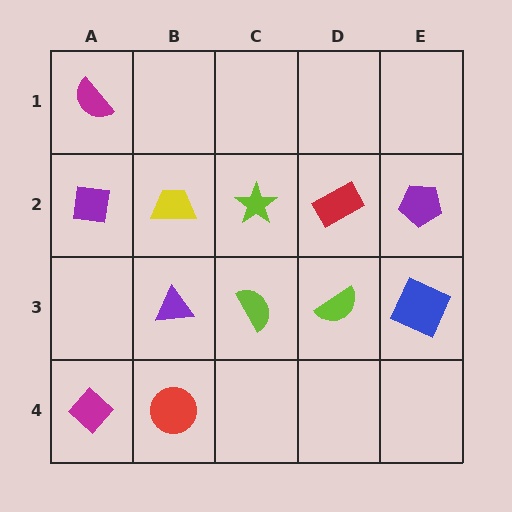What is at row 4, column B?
A red circle.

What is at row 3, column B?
A purple triangle.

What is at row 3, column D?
A lime semicircle.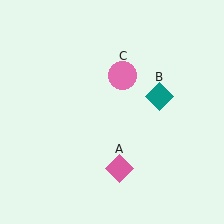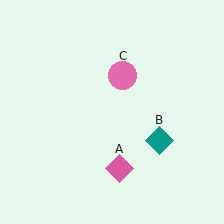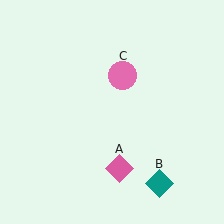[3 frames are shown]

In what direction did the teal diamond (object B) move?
The teal diamond (object B) moved down.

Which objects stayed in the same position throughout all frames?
Pink diamond (object A) and pink circle (object C) remained stationary.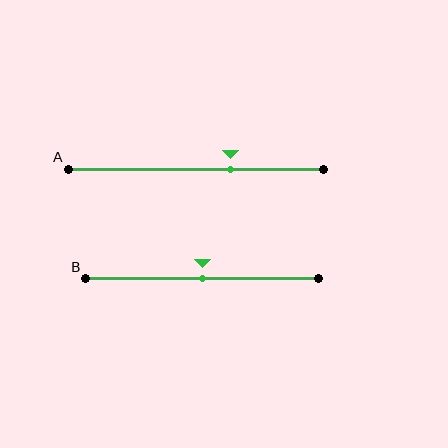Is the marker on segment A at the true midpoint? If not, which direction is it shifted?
No, the marker on segment A is shifted to the right by about 14% of the segment length.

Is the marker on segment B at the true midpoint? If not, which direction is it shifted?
Yes, the marker on segment B is at the true midpoint.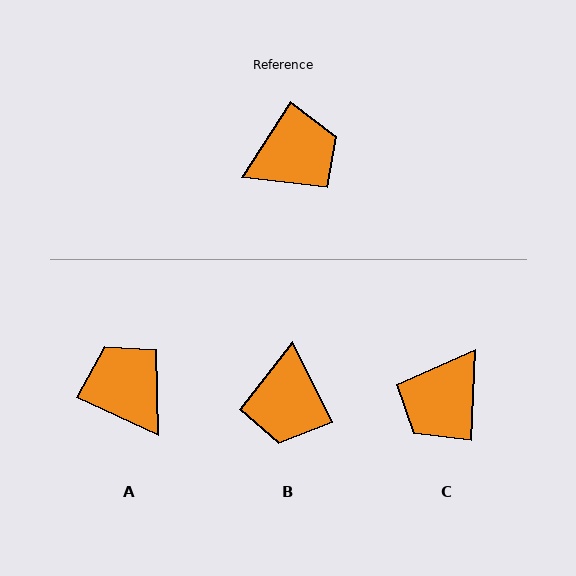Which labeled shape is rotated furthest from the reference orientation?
C, about 150 degrees away.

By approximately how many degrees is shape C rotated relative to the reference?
Approximately 150 degrees clockwise.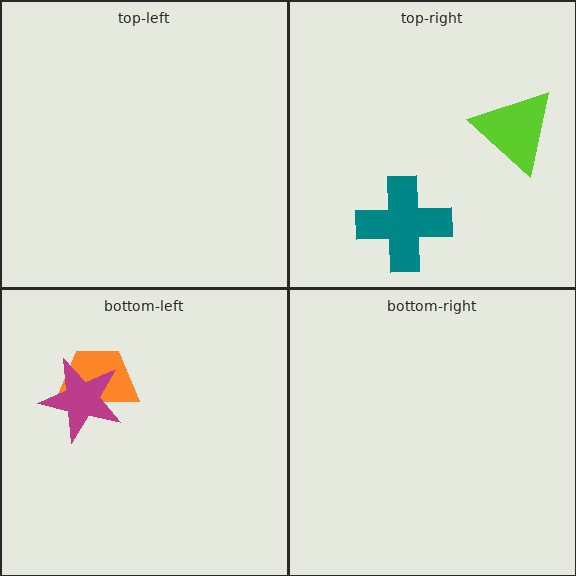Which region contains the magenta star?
The bottom-left region.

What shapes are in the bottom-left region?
The orange trapezoid, the magenta star.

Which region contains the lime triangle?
The top-right region.